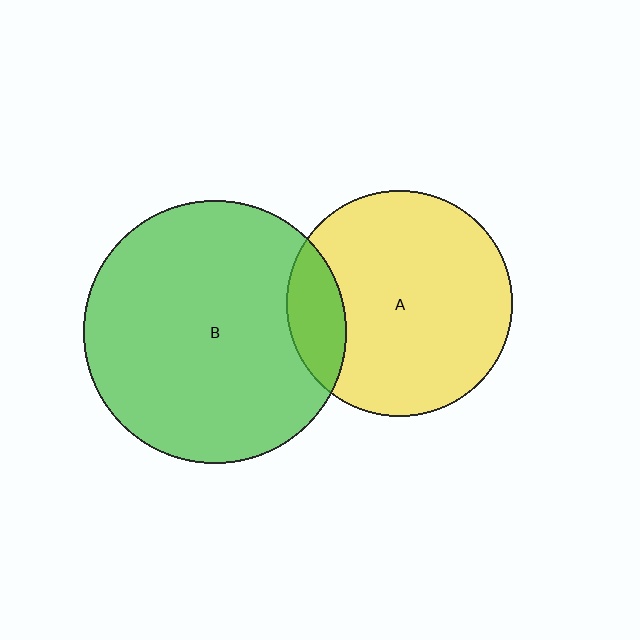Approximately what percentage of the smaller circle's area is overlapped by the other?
Approximately 15%.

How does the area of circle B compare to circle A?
Approximately 1.4 times.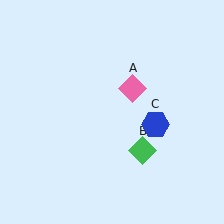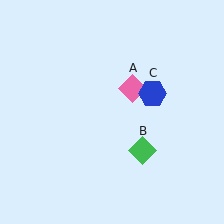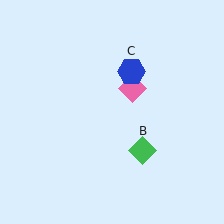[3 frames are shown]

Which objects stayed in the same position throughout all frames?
Pink diamond (object A) and green diamond (object B) remained stationary.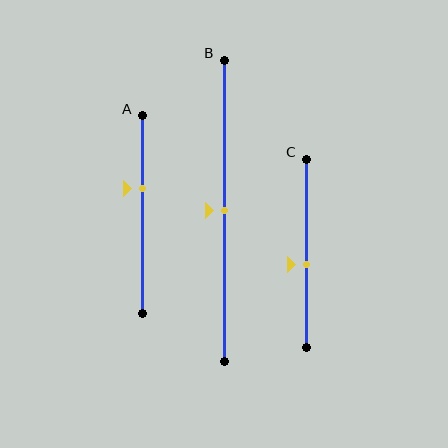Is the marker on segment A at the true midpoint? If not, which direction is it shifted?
No, the marker on segment A is shifted upward by about 13% of the segment length.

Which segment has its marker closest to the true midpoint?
Segment B has its marker closest to the true midpoint.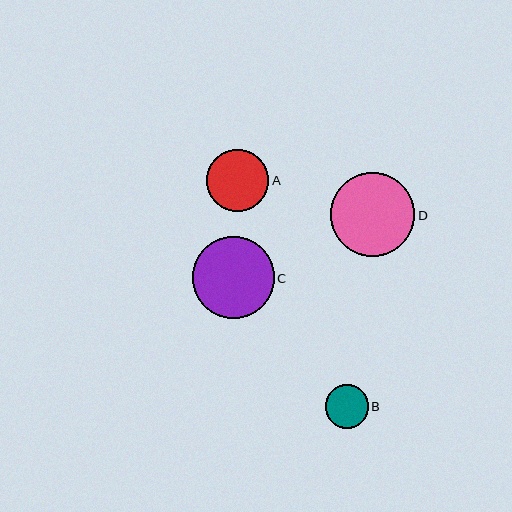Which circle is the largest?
Circle D is the largest with a size of approximately 85 pixels.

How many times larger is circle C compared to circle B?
Circle C is approximately 1.9 times the size of circle B.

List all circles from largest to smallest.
From largest to smallest: D, C, A, B.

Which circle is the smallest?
Circle B is the smallest with a size of approximately 43 pixels.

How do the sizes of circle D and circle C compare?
Circle D and circle C are approximately the same size.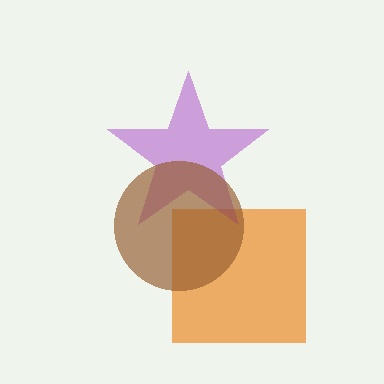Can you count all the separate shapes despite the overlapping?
Yes, there are 3 separate shapes.